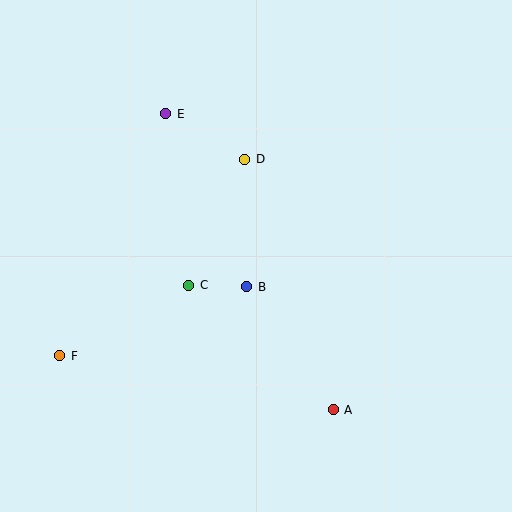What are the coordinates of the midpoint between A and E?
The midpoint between A and E is at (249, 262).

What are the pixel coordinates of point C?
Point C is at (189, 286).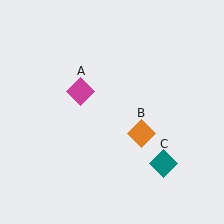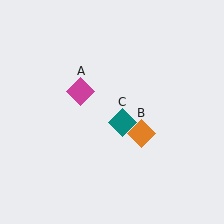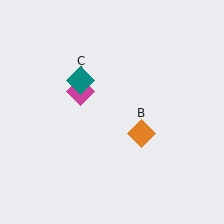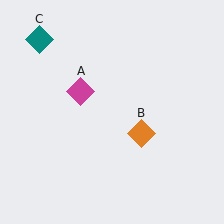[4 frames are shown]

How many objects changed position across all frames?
1 object changed position: teal diamond (object C).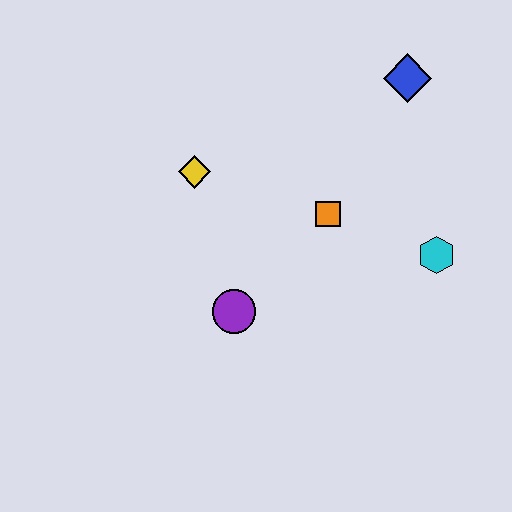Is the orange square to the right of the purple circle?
Yes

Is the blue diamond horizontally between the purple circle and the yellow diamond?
No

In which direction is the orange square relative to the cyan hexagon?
The orange square is to the left of the cyan hexagon.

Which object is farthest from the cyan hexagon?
The yellow diamond is farthest from the cyan hexagon.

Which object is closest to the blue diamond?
The orange square is closest to the blue diamond.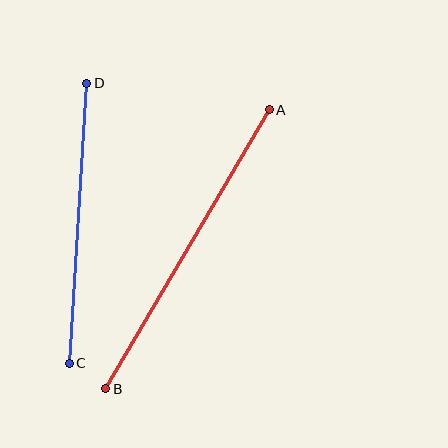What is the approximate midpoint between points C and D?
The midpoint is at approximately (78, 223) pixels.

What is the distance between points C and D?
The distance is approximately 280 pixels.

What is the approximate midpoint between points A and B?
The midpoint is at approximately (188, 249) pixels.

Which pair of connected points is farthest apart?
Points A and B are farthest apart.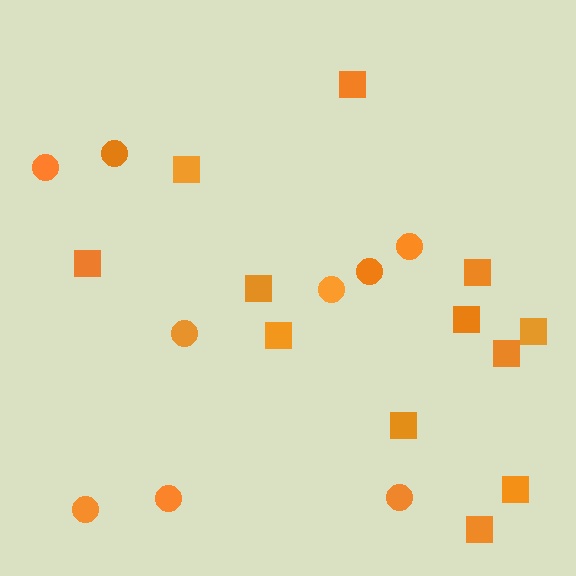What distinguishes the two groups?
There are 2 groups: one group of circles (9) and one group of squares (12).